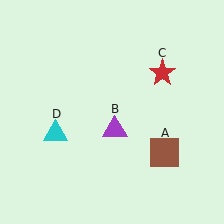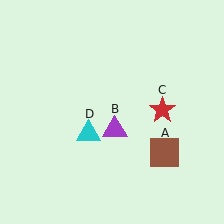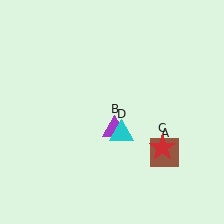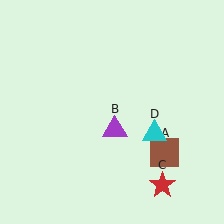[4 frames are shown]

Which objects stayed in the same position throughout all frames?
Brown square (object A) and purple triangle (object B) remained stationary.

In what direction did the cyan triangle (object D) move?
The cyan triangle (object D) moved right.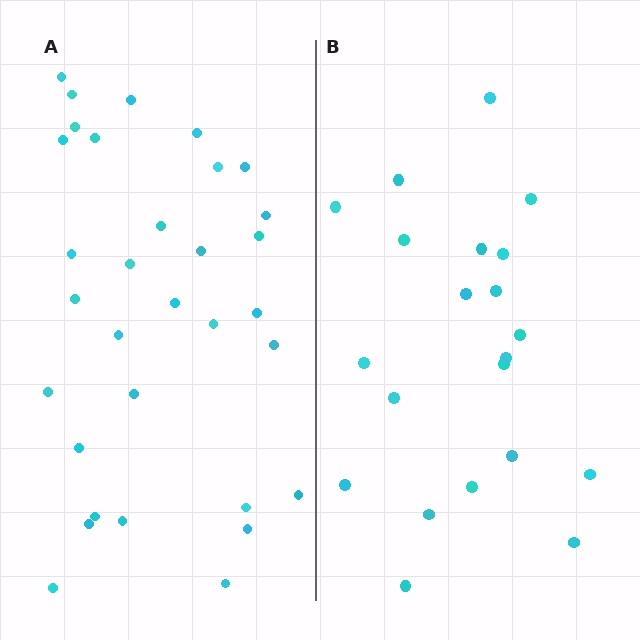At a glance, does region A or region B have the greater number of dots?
Region A (the left region) has more dots.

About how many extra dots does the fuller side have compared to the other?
Region A has roughly 12 or so more dots than region B.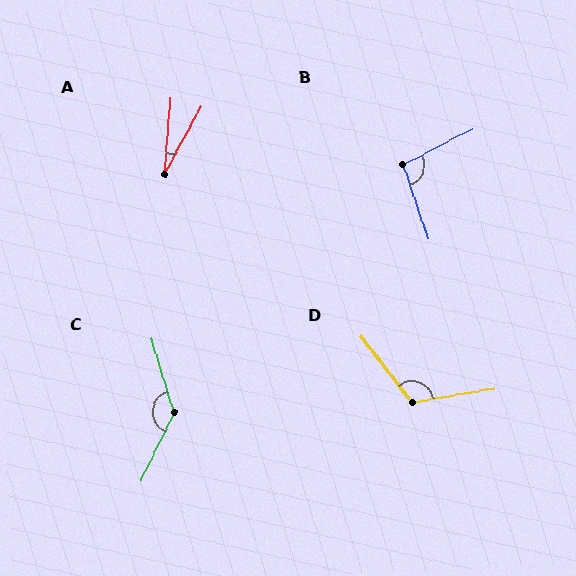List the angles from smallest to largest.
A (24°), B (98°), D (118°), C (137°).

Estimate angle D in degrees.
Approximately 118 degrees.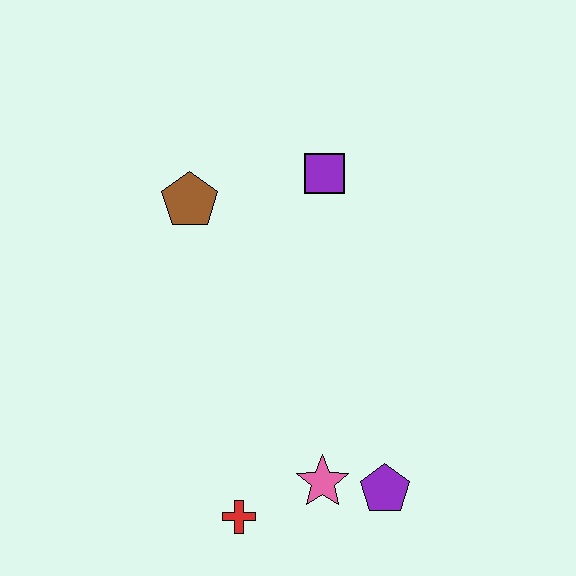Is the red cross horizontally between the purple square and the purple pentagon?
No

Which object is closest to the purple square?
The brown pentagon is closest to the purple square.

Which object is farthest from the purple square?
The red cross is farthest from the purple square.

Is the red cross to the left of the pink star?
Yes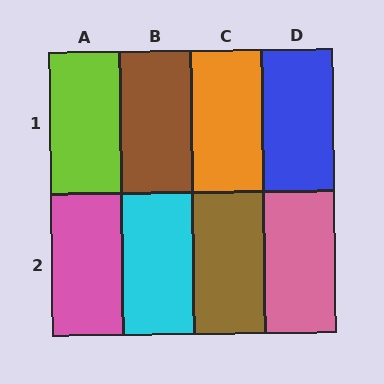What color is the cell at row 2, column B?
Cyan.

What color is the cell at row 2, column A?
Pink.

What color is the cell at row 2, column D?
Pink.